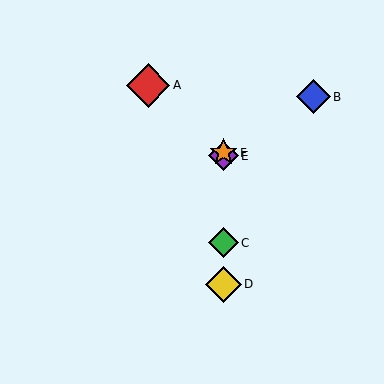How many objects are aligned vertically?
4 objects (C, D, E, F) are aligned vertically.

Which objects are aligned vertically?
Objects C, D, E, F are aligned vertically.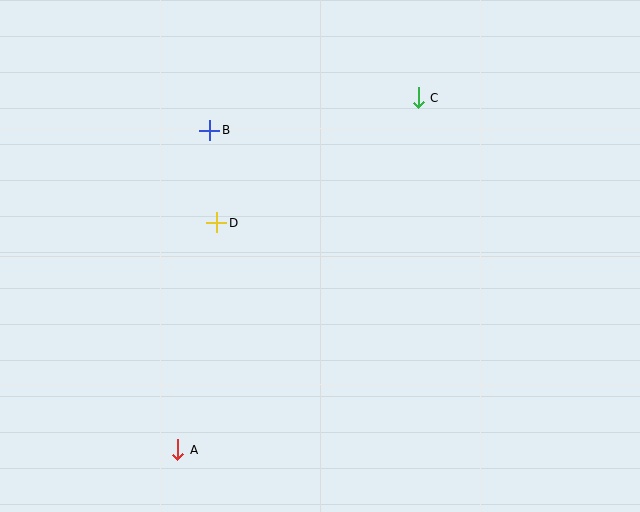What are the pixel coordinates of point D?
Point D is at (217, 223).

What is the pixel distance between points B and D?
The distance between B and D is 93 pixels.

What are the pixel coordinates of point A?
Point A is at (178, 450).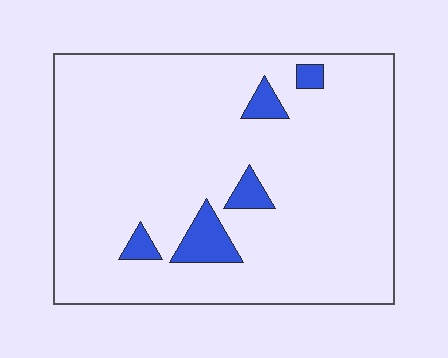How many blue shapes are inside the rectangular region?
5.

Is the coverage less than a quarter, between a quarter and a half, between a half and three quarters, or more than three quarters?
Less than a quarter.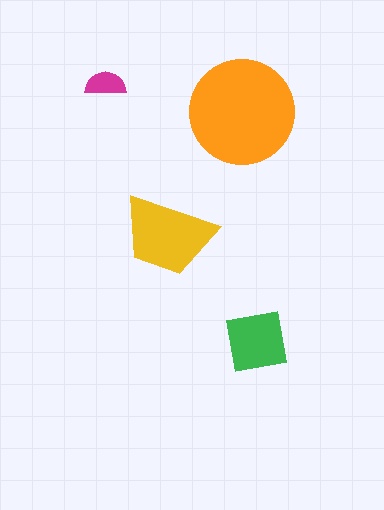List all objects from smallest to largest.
The magenta semicircle, the green square, the yellow trapezoid, the orange circle.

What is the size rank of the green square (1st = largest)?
3rd.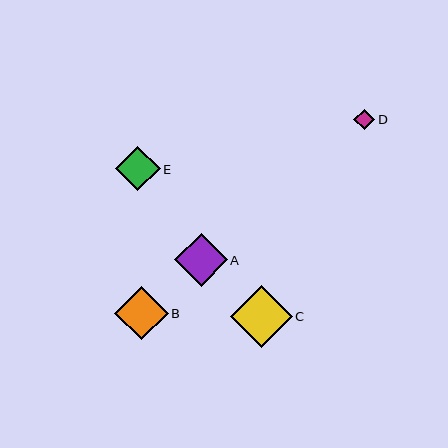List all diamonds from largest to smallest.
From largest to smallest: C, B, A, E, D.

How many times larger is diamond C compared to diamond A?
Diamond C is approximately 1.2 times the size of diamond A.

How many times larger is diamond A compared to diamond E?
Diamond A is approximately 1.2 times the size of diamond E.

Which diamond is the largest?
Diamond C is the largest with a size of approximately 62 pixels.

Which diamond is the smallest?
Diamond D is the smallest with a size of approximately 21 pixels.